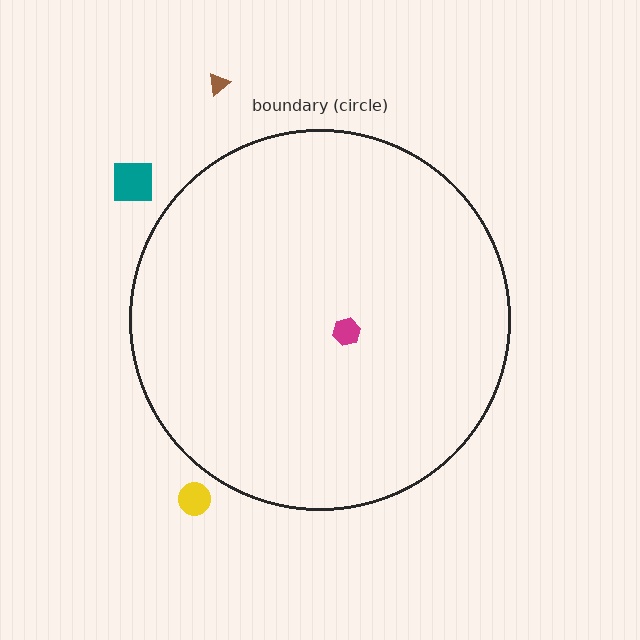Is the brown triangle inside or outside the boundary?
Outside.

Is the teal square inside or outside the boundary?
Outside.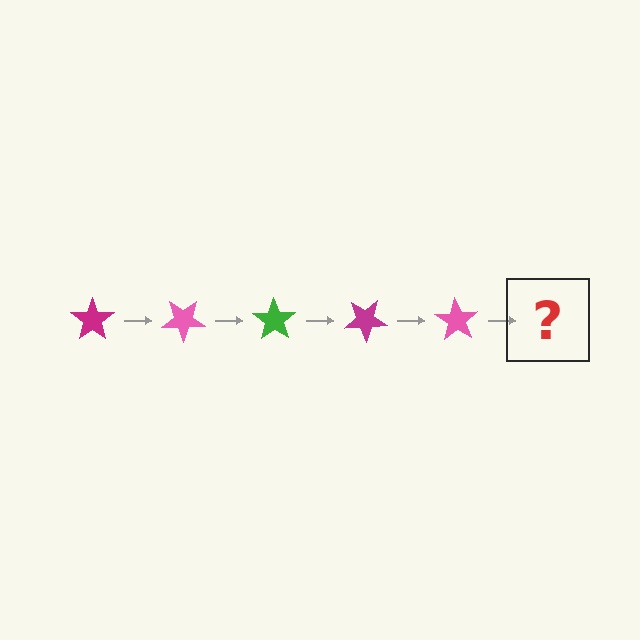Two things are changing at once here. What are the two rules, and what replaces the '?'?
The two rules are that it rotates 35 degrees each step and the color cycles through magenta, pink, and green. The '?' should be a green star, rotated 175 degrees from the start.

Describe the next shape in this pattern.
It should be a green star, rotated 175 degrees from the start.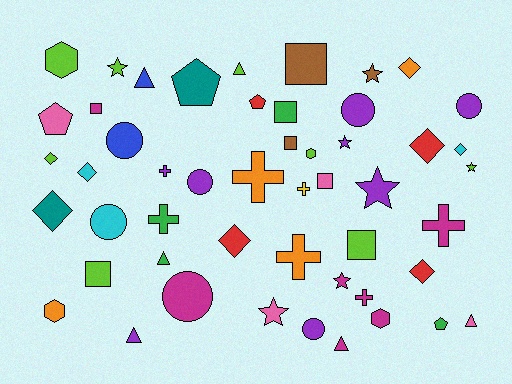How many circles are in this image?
There are 7 circles.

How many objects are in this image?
There are 50 objects.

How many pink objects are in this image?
There are 4 pink objects.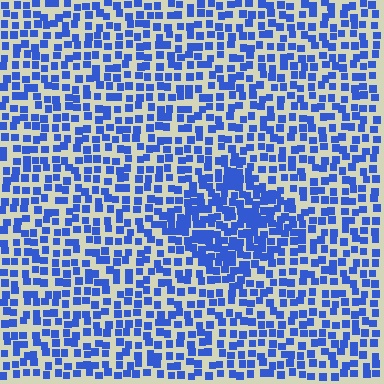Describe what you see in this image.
The image contains small blue elements arranged at two different densities. A diamond-shaped region is visible where the elements are more densely packed than the surrounding area.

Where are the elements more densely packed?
The elements are more densely packed inside the diamond boundary.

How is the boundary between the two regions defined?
The boundary is defined by a change in element density (approximately 1.8x ratio). All elements are the same color, size, and shape.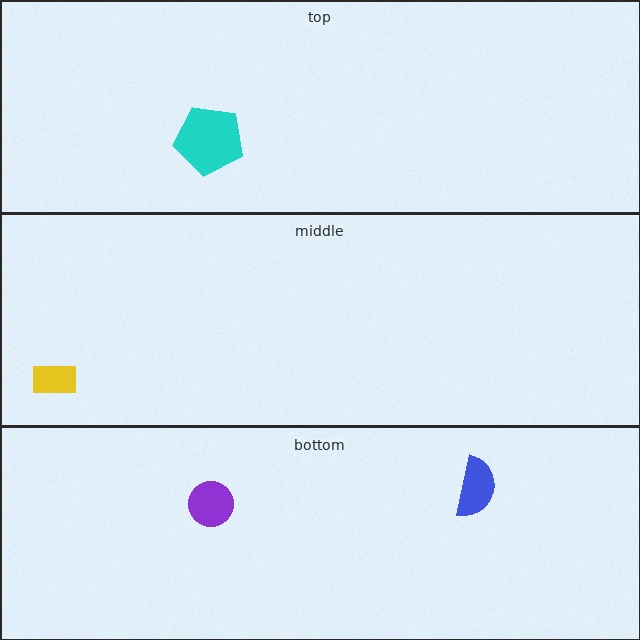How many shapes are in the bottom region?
2.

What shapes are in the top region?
The cyan pentagon.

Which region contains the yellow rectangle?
The middle region.